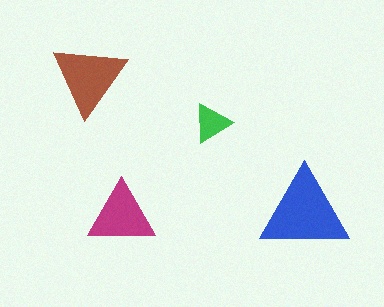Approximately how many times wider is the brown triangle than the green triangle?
About 2 times wider.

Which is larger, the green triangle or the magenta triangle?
The magenta one.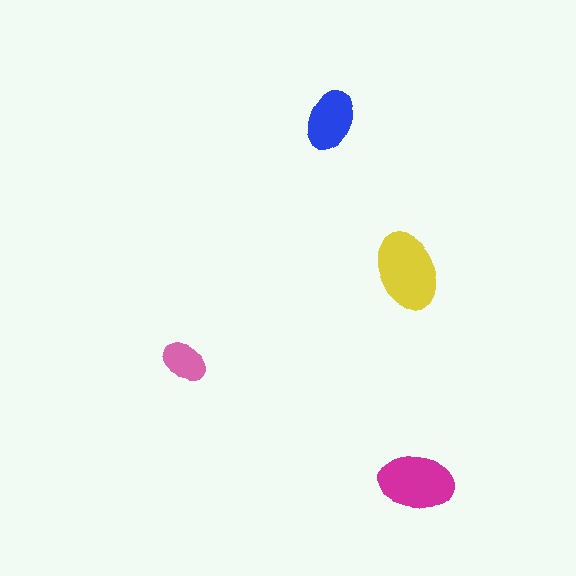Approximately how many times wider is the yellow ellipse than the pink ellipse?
About 1.5 times wider.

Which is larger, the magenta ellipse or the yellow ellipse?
The yellow one.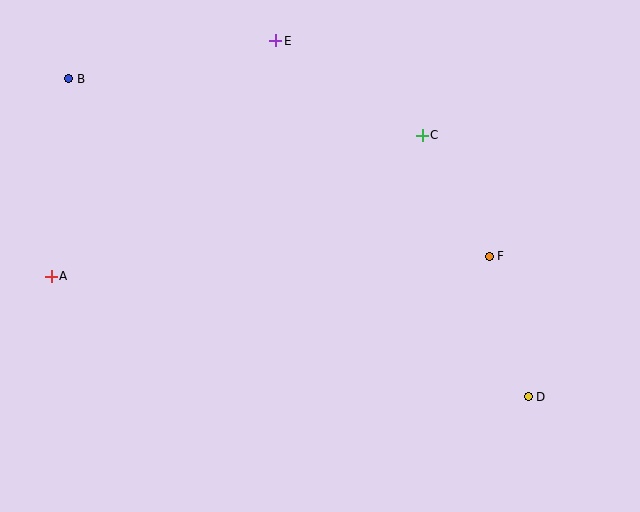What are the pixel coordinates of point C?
Point C is at (422, 135).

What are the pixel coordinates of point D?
Point D is at (528, 397).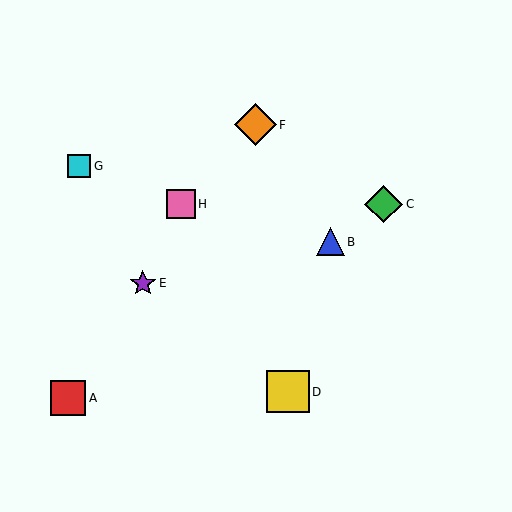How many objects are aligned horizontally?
2 objects (C, H) are aligned horizontally.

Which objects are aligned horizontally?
Objects C, H are aligned horizontally.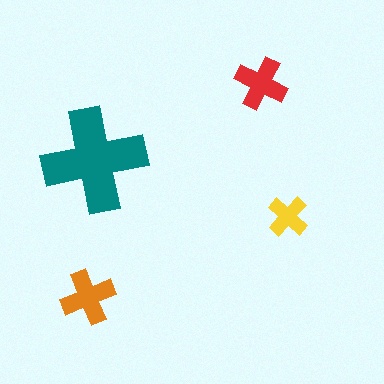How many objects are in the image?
There are 4 objects in the image.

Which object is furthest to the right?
The yellow cross is rightmost.